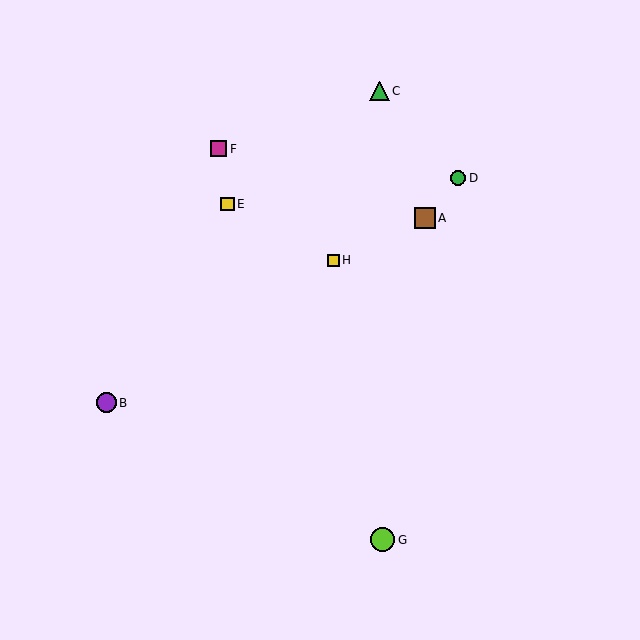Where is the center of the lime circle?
The center of the lime circle is at (383, 540).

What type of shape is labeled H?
Shape H is a yellow square.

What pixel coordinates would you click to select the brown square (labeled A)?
Click at (425, 218) to select the brown square A.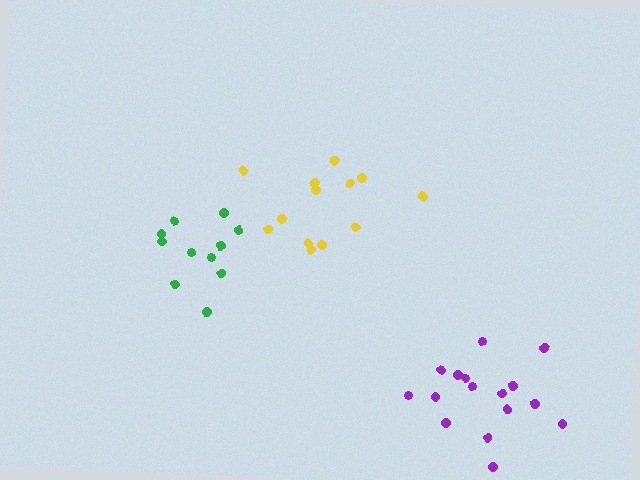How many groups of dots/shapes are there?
There are 3 groups.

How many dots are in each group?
Group 1: 11 dots, Group 2: 16 dots, Group 3: 13 dots (40 total).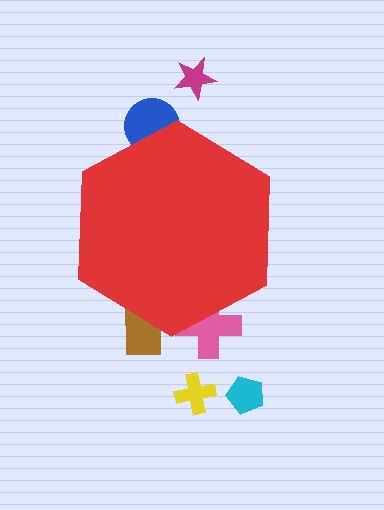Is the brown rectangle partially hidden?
Yes, the brown rectangle is partially hidden behind the red hexagon.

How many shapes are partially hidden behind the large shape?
3 shapes are partially hidden.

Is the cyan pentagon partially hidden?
No, the cyan pentagon is fully visible.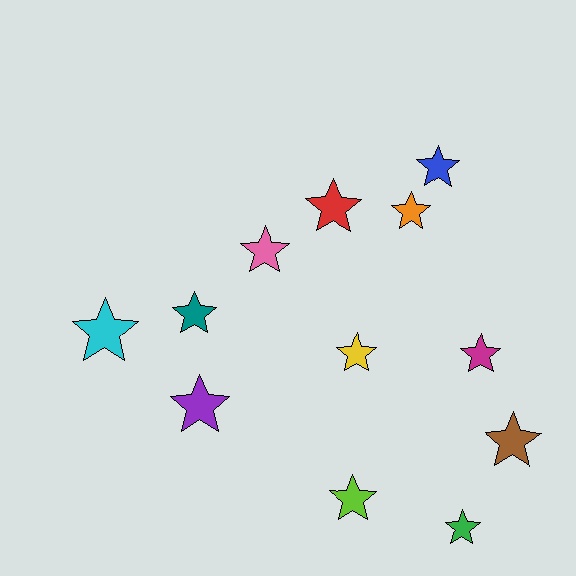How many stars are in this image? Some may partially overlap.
There are 12 stars.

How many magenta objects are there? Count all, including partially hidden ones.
There is 1 magenta object.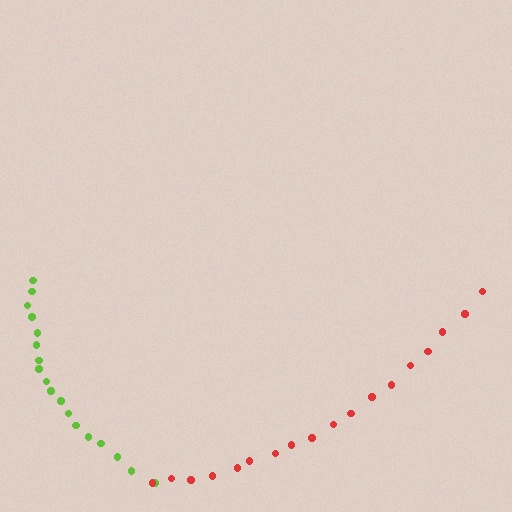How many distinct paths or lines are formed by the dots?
There are 2 distinct paths.